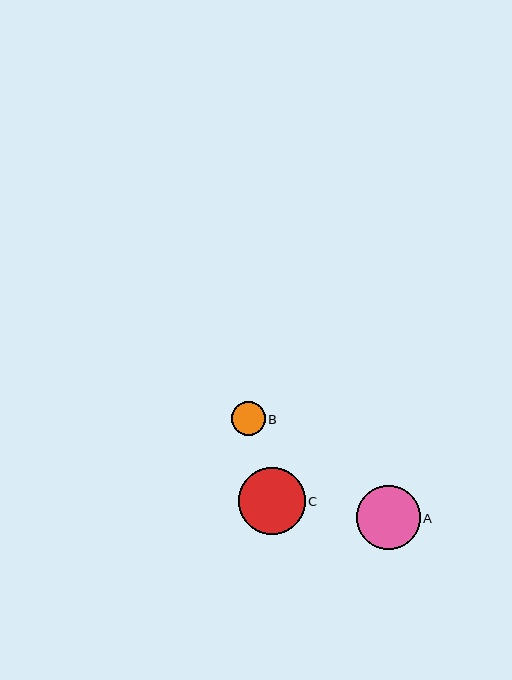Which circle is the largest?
Circle C is the largest with a size of approximately 67 pixels.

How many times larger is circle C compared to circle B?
Circle C is approximately 2.0 times the size of circle B.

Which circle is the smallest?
Circle B is the smallest with a size of approximately 34 pixels.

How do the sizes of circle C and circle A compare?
Circle C and circle A are approximately the same size.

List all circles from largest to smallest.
From largest to smallest: C, A, B.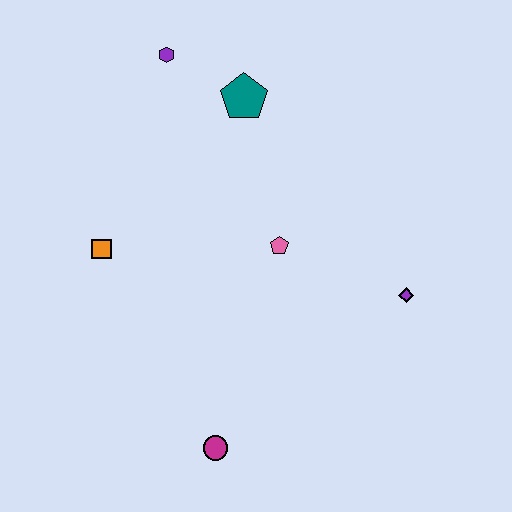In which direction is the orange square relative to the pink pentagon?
The orange square is to the left of the pink pentagon.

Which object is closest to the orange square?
The pink pentagon is closest to the orange square.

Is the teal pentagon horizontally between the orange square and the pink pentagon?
Yes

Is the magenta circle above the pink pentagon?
No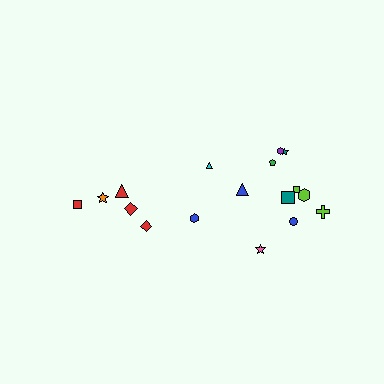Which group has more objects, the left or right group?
The right group.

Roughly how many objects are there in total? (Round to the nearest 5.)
Roughly 15 objects in total.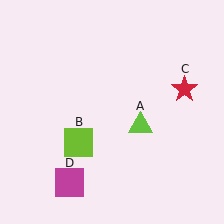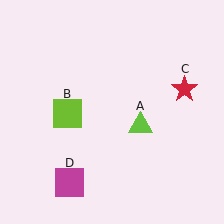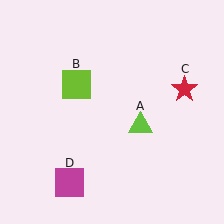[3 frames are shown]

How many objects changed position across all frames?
1 object changed position: lime square (object B).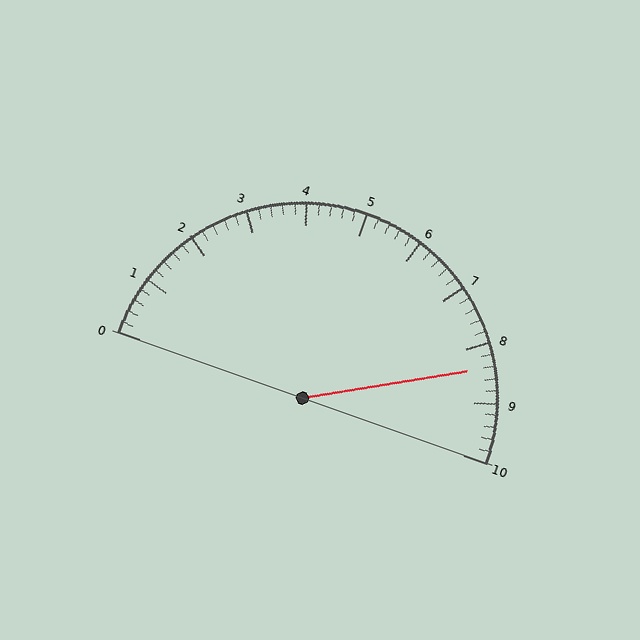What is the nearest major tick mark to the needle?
The nearest major tick mark is 8.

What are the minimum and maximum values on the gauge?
The gauge ranges from 0 to 10.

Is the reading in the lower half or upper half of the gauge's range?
The reading is in the upper half of the range (0 to 10).